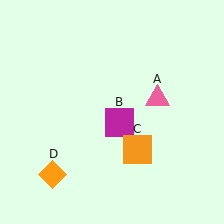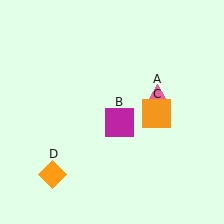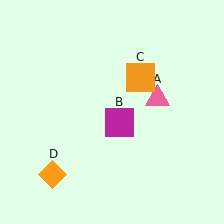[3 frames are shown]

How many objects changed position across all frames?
1 object changed position: orange square (object C).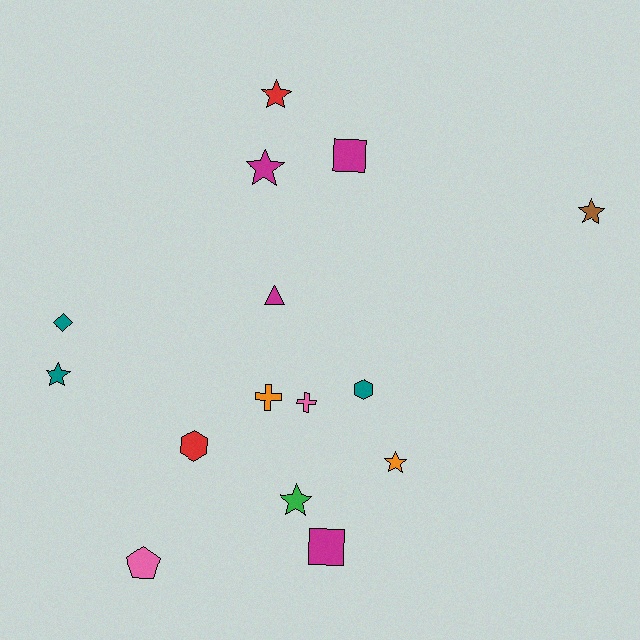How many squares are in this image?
There are 2 squares.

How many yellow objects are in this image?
There are no yellow objects.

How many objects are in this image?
There are 15 objects.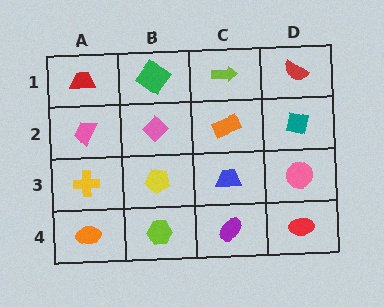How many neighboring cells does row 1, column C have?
3.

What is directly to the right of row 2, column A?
A pink diamond.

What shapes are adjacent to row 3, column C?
An orange rectangle (row 2, column C), a purple ellipse (row 4, column C), a yellow pentagon (row 3, column B), a pink circle (row 3, column D).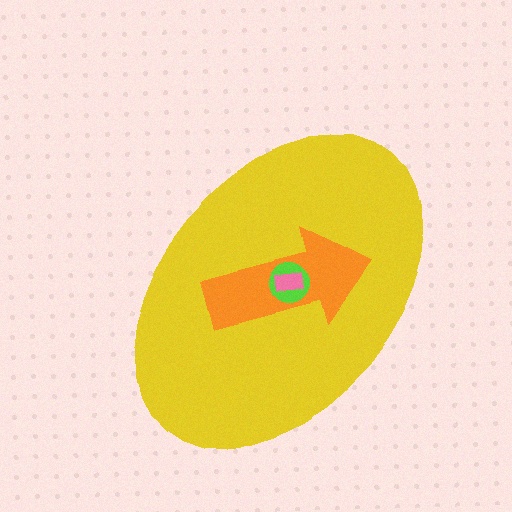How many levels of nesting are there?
4.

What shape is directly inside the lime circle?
The pink rectangle.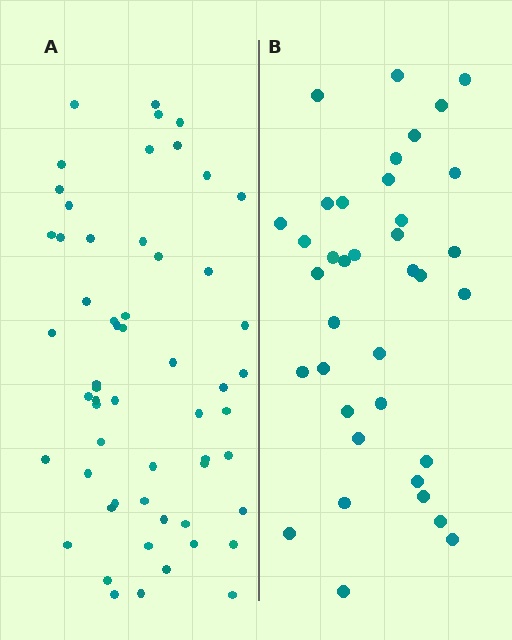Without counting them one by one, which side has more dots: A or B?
Region A (the left region) has more dots.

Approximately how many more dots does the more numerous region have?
Region A has approximately 20 more dots than region B.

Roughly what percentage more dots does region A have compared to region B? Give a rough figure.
About 55% more.